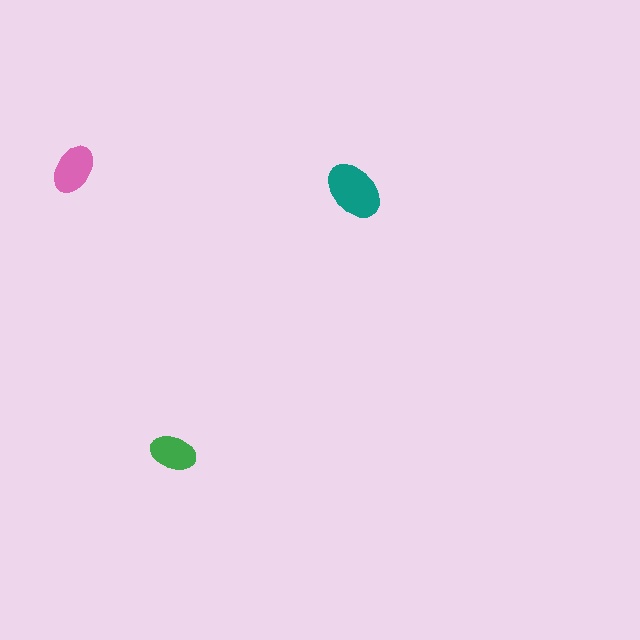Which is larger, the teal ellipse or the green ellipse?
The teal one.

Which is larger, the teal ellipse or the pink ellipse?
The teal one.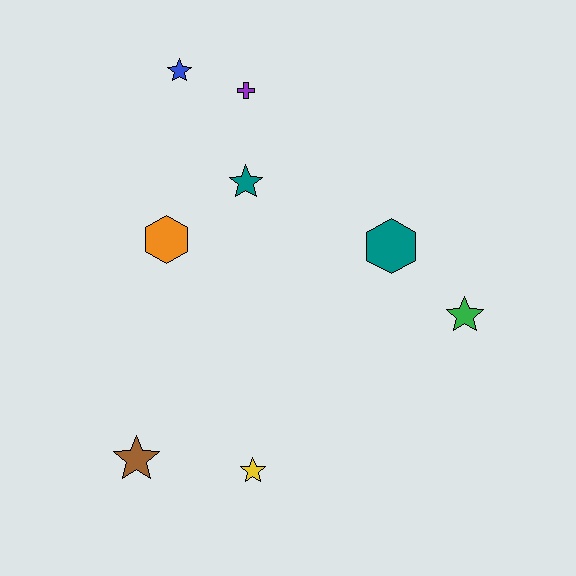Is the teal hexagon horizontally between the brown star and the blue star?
No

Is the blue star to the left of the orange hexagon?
No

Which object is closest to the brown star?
The yellow star is closest to the brown star.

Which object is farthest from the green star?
The blue star is farthest from the green star.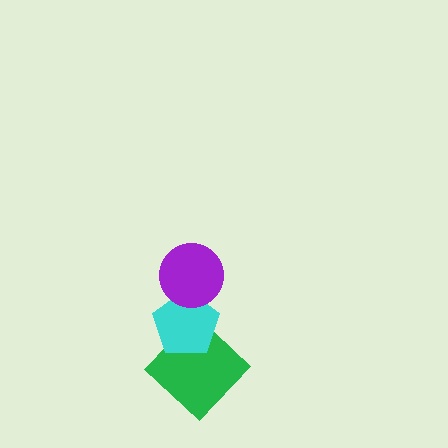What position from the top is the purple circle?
The purple circle is 1st from the top.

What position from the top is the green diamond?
The green diamond is 3rd from the top.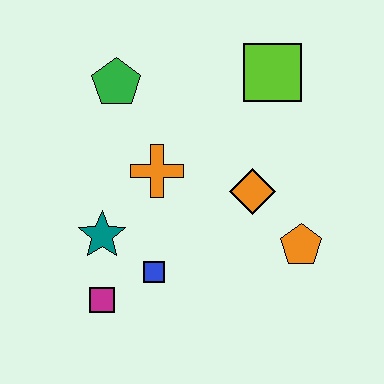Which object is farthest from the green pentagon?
The orange pentagon is farthest from the green pentagon.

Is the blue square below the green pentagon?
Yes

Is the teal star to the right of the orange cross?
No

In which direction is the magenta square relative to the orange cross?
The magenta square is below the orange cross.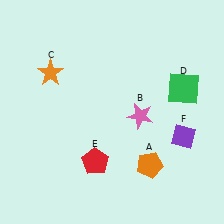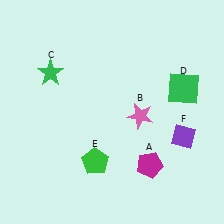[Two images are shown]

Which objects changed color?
A changed from orange to magenta. C changed from orange to green. E changed from red to green.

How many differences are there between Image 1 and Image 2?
There are 3 differences between the two images.